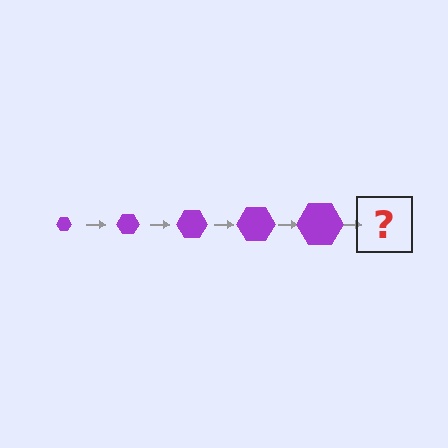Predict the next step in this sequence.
The next step is a purple hexagon, larger than the previous one.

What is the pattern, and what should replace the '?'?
The pattern is that the hexagon gets progressively larger each step. The '?' should be a purple hexagon, larger than the previous one.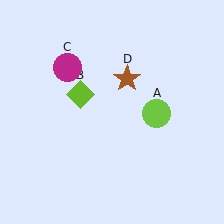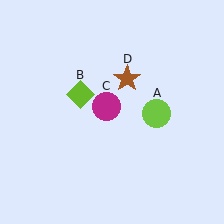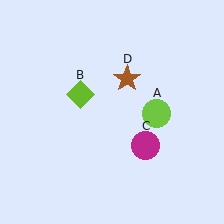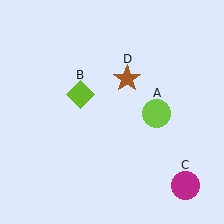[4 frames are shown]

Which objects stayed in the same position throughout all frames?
Lime circle (object A) and lime diamond (object B) and brown star (object D) remained stationary.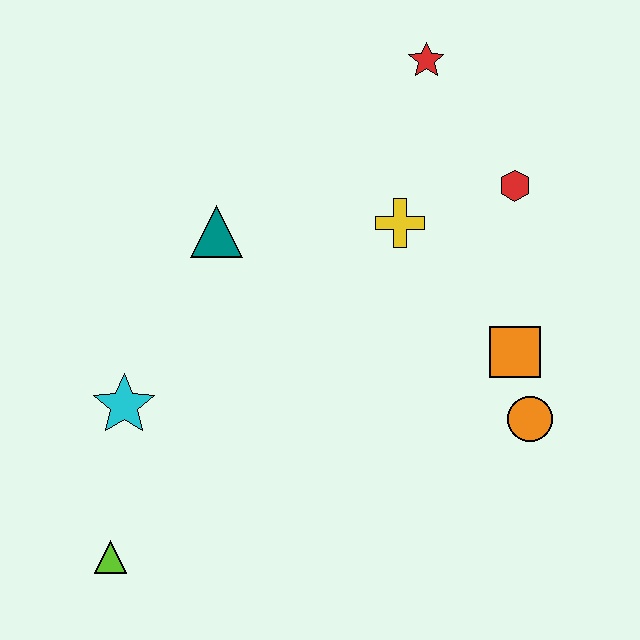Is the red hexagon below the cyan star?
No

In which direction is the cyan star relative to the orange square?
The cyan star is to the left of the orange square.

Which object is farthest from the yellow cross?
The lime triangle is farthest from the yellow cross.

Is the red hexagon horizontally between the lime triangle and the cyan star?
No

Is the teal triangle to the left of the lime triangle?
No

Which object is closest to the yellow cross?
The red hexagon is closest to the yellow cross.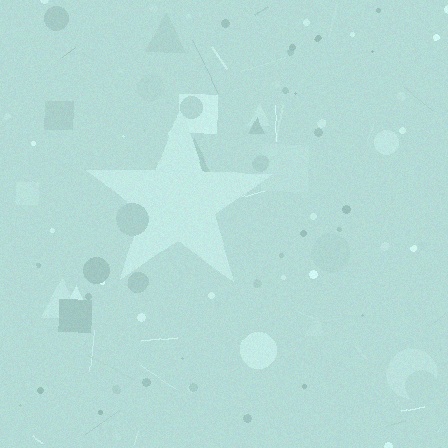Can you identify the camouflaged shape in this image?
The camouflaged shape is a star.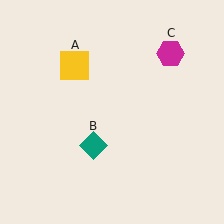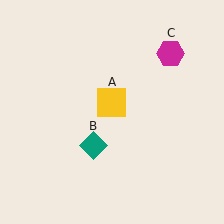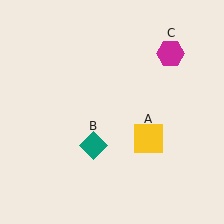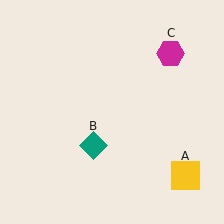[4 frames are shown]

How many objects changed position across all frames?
1 object changed position: yellow square (object A).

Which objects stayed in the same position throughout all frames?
Teal diamond (object B) and magenta hexagon (object C) remained stationary.